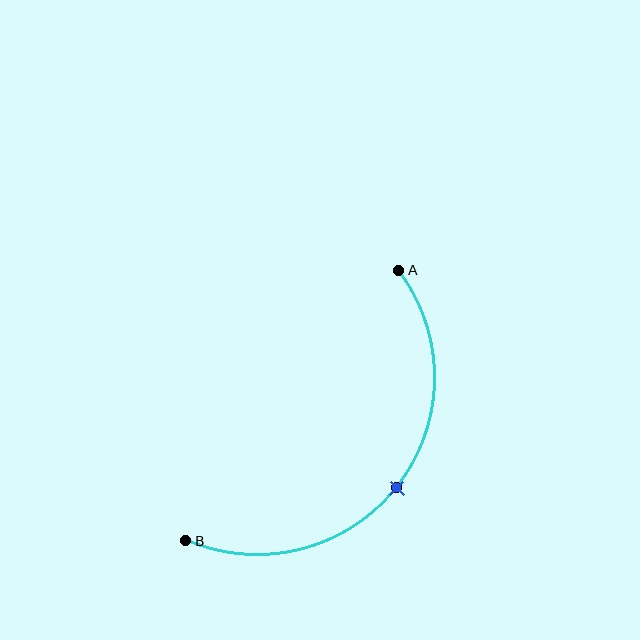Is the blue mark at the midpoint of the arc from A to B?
Yes. The blue mark lies on the arc at equal arc-length from both A and B — it is the arc midpoint.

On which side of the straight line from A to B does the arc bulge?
The arc bulges below and to the right of the straight line connecting A and B.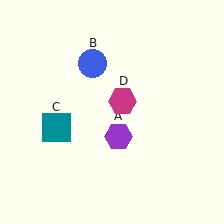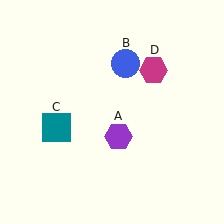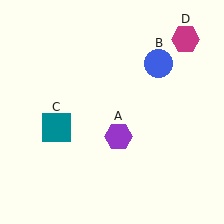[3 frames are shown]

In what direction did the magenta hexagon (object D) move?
The magenta hexagon (object D) moved up and to the right.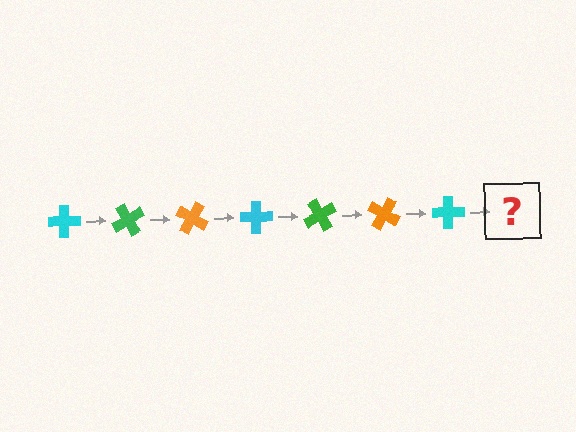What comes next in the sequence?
The next element should be a green cross, rotated 420 degrees from the start.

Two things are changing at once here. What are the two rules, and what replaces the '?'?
The two rules are that it rotates 60 degrees each step and the color cycles through cyan, green, and orange. The '?' should be a green cross, rotated 420 degrees from the start.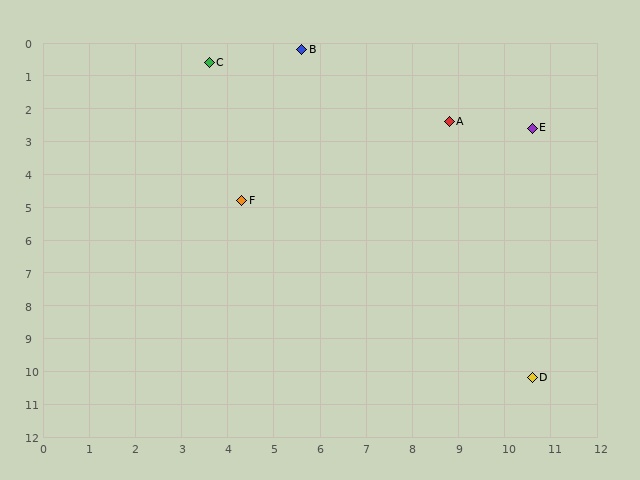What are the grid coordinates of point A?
Point A is at approximately (8.8, 2.4).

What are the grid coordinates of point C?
Point C is at approximately (3.6, 0.6).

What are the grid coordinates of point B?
Point B is at approximately (5.6, 0.2).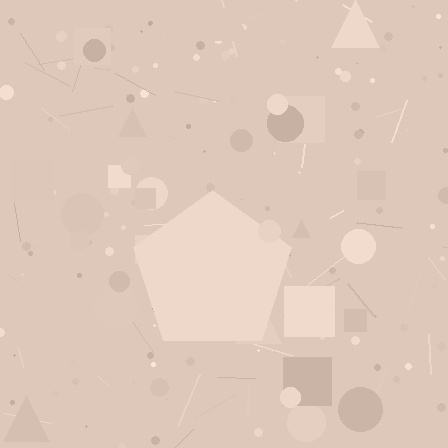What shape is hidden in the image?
A pentagon is hidden in the image.